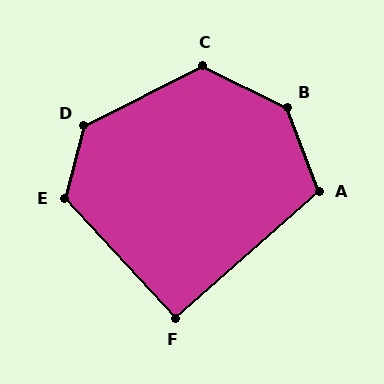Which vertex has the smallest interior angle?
F, at approximately 91 degrees.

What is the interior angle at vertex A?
Approximately 111 degrees (obtuse).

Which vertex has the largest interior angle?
B, at approximately 138 degrees.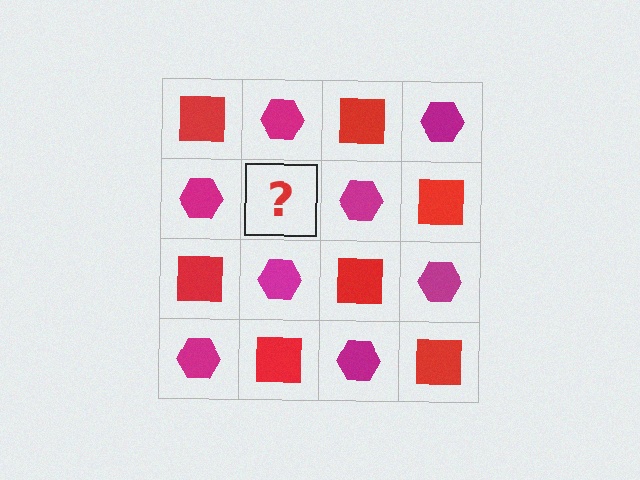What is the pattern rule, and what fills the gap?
The rule is that it alternates red square and magenta hexagon in a checkerboard pattern. The gap should be filled with a red square.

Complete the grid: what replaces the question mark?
The question mark should be replaced with a red square.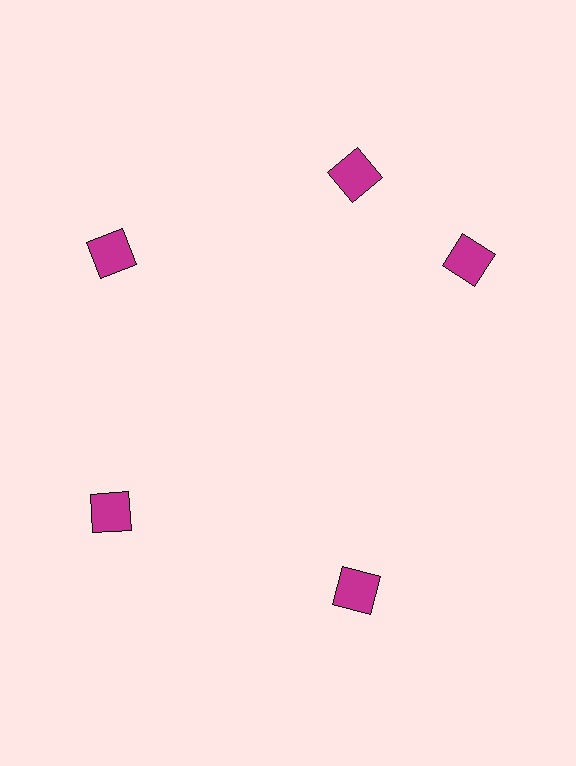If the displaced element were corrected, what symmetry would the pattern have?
It would have 5-fold rotational symmetry — the pattern would map onto itself every 72 degrees.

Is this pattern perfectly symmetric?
No. The 5 magenta squares are arranged in a ring, but one element near the 3 o'clock position is rotated out of alignment along the ring, breaking the 5-fold rotational symmetry.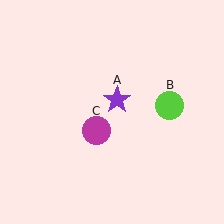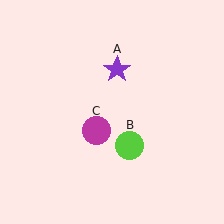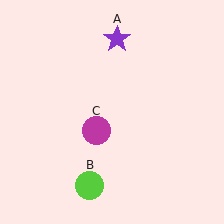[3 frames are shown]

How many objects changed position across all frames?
2 objects changed position: purple star (object A), lime circle (object B).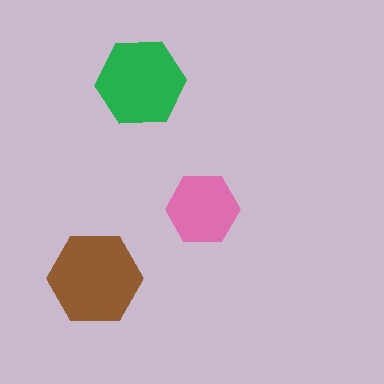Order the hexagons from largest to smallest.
the brown one, the green one, the pink one.